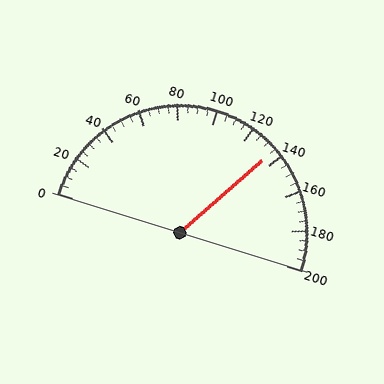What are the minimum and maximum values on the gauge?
The gauge ranges from 0 to 200.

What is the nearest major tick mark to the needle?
The nearest major tick mark is 140.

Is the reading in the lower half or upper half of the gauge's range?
The reading is in the upper half of the range (0 to 200).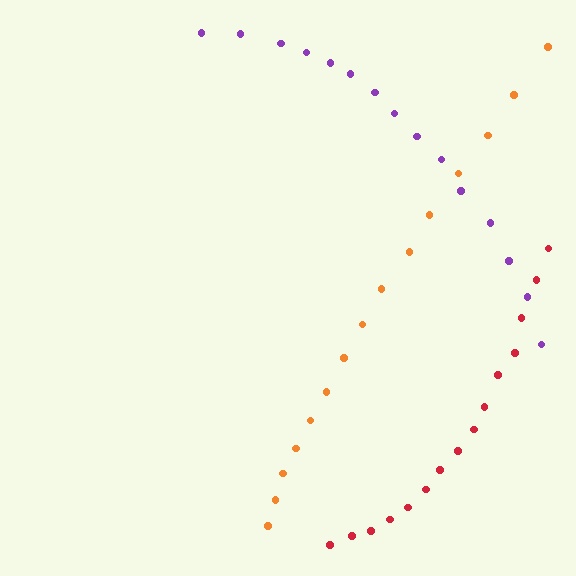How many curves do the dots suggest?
There are 3 distinct paths.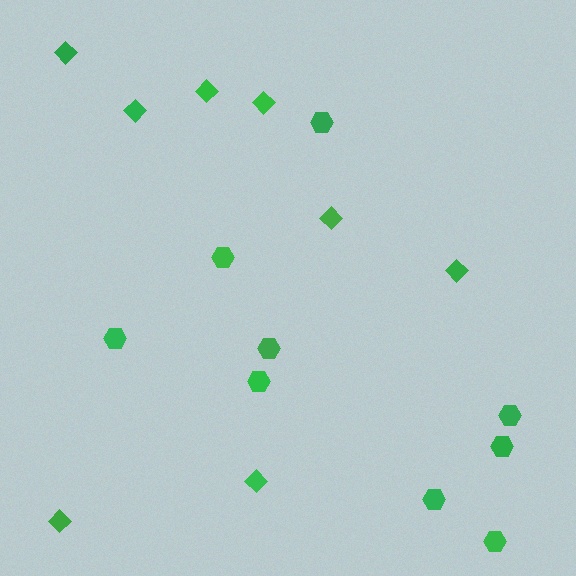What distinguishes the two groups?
There are 2 groups: one group of diamonds (8) and one group of hexagons (9).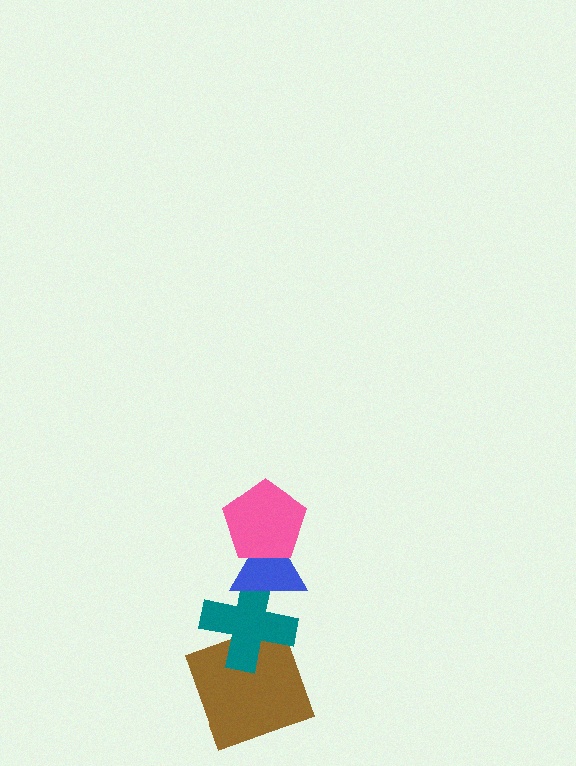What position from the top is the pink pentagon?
The pink pentagon is 1st from the top.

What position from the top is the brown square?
The brown square is 4th from the top.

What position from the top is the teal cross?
The teal cross is 3rd from the top.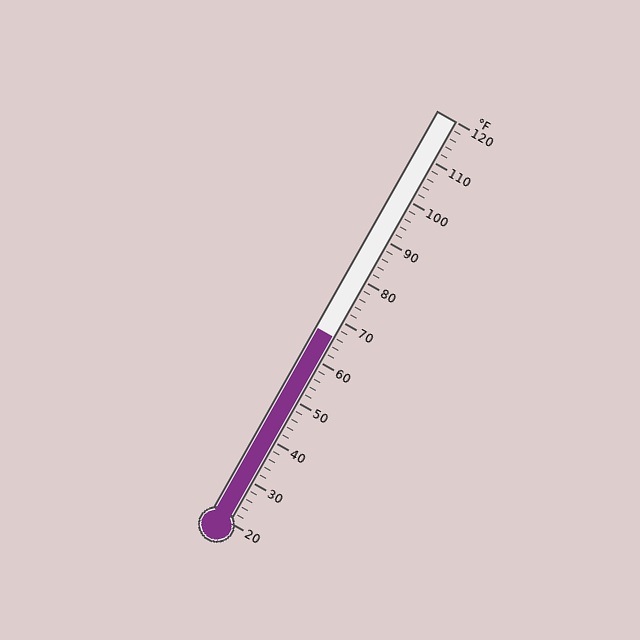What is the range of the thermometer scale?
The thermometer scale ranges from 20°F to 120°F.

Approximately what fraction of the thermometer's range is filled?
The thermometer is filled to approximately 45% of its range.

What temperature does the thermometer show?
The thermometer shows approximately 66°F.